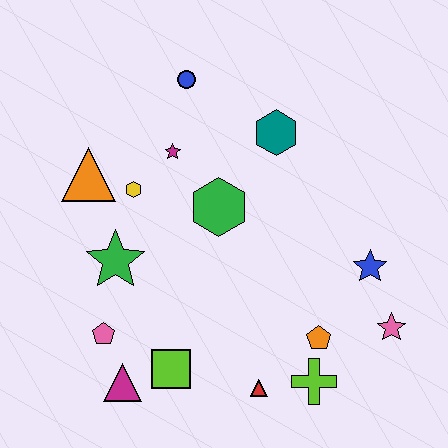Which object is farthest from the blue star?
The orange triangle is farthest from the blue star.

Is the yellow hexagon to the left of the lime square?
Yes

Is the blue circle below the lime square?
No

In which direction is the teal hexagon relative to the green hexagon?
The teal hexagon is above the green hexagon.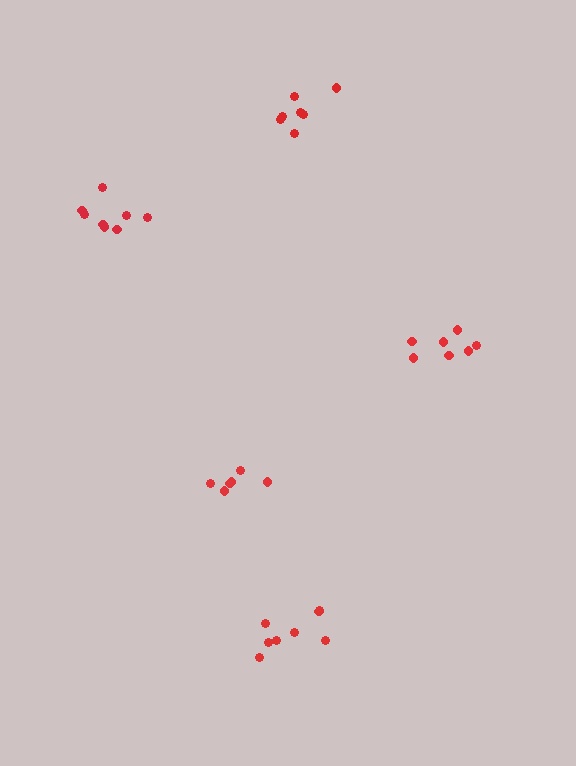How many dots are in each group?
Group 1: 8 dots, Group 2: 8 dots, Group 3: 7 dots, Group 4: 6 dots, Group 5: 7 dots (36 total).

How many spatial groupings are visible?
There are 5 spatial groupings.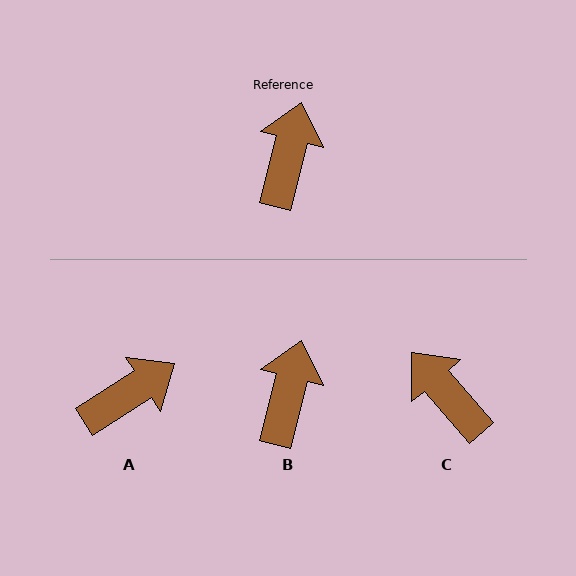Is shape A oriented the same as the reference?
No, it is off by about 43 degrees.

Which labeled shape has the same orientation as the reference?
B.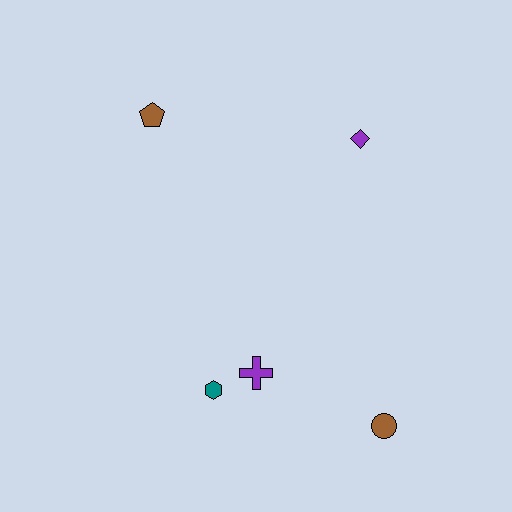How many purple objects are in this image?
There are 2 purple objects.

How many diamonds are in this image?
There is 1 diamond.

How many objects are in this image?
There are 5 objects.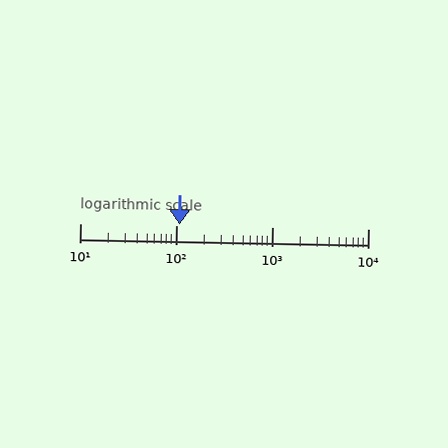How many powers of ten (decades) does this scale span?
The scale spans 3 decades, from 10 to 10000.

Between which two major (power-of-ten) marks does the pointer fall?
The pointer is between 100 and 1000.